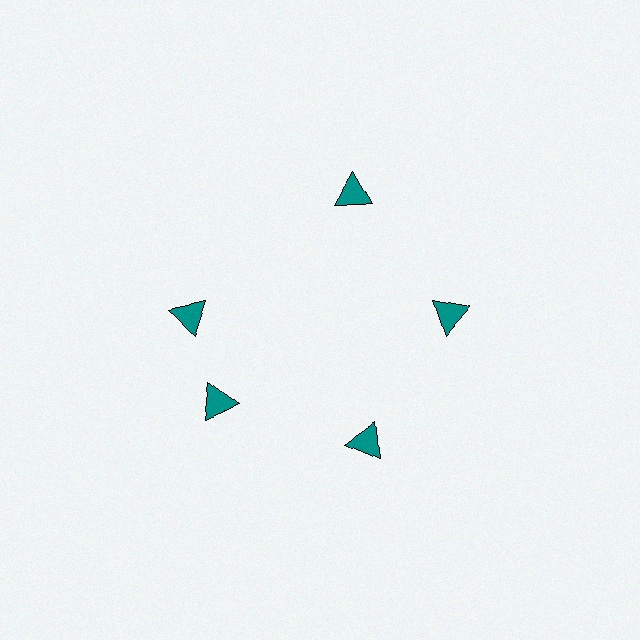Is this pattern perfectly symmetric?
No. The 5 teal triangles are arranged in a ring, but one element near the 10 o'clock position is rotated out of alignment along the ring, breaking the 5-fold rotational symmetry.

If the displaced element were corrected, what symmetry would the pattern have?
It would have 5-fold rotational symmetry — the pattern would map onto itself every 72 degrees.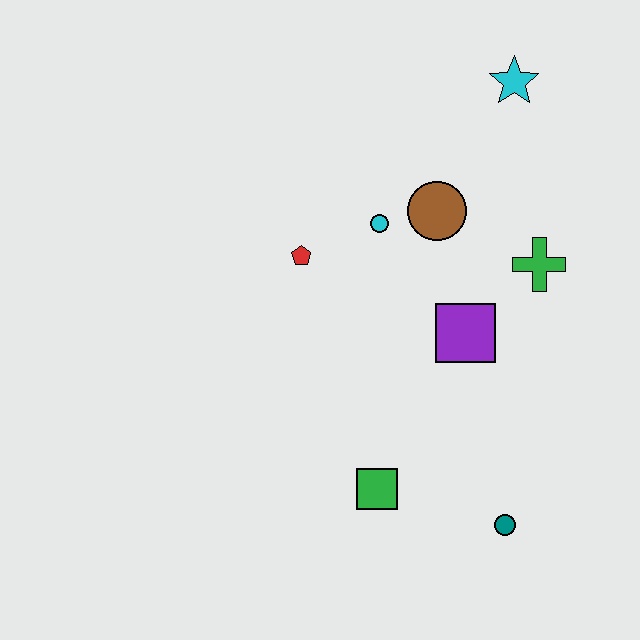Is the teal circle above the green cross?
No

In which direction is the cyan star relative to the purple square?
The cyan star is above the purple square.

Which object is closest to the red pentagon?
The cyan circle is closest to the red pentagon.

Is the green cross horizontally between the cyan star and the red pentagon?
No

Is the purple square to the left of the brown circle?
No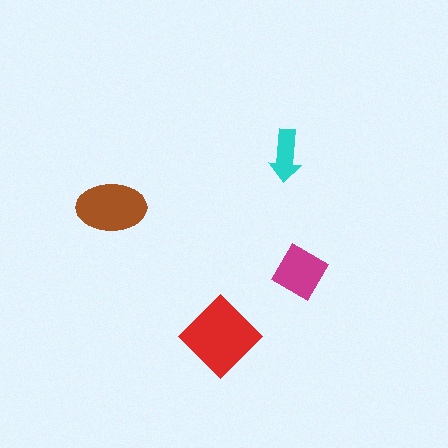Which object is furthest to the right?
The magenta diamond is rightmost.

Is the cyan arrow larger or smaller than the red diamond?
Smaller.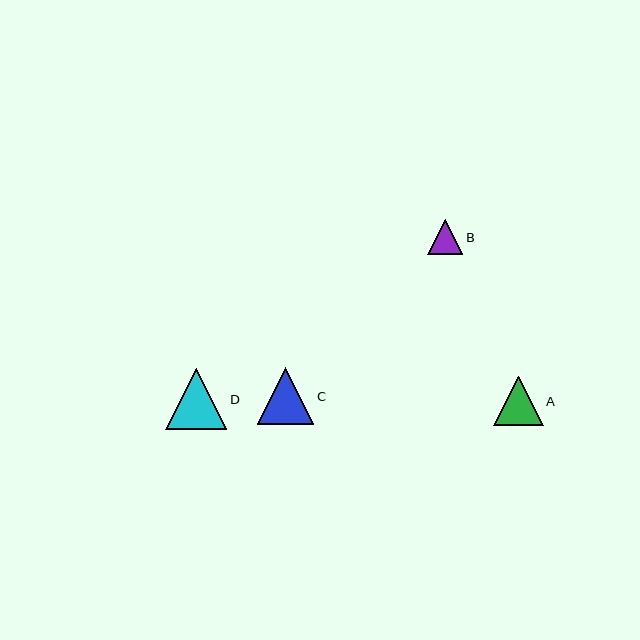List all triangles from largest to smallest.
From largest to smallest: D, C, A, B.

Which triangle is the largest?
Triangle D is the largest with a size of approximately 61 pixels.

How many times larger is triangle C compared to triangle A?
Triangle C is approximately 1.1 times the size of triangle A.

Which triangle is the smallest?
Triangle B is the smallest with a size of approximately 35 pixels.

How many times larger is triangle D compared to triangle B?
Triangle D is approximately 1.8 times the size of triangle B.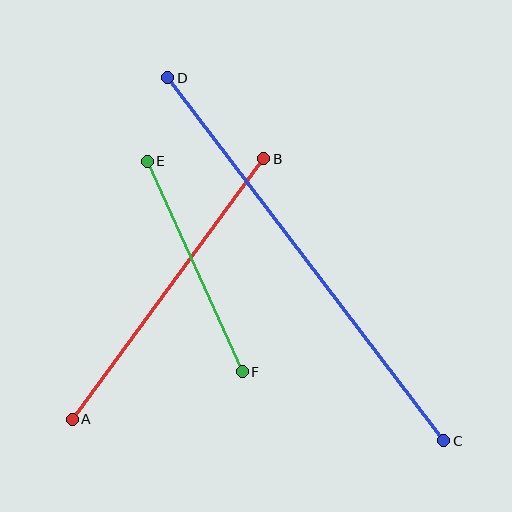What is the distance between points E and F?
The distance is approximately 231 pixels.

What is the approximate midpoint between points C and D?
The midpoint is at approximately (306, 259) pixels.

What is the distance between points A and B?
The distance is approximately 323 pixels.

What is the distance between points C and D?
The distance is approximately 456 pixels.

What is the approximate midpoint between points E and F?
The midpoint is at approximately (195, 266) pixels.